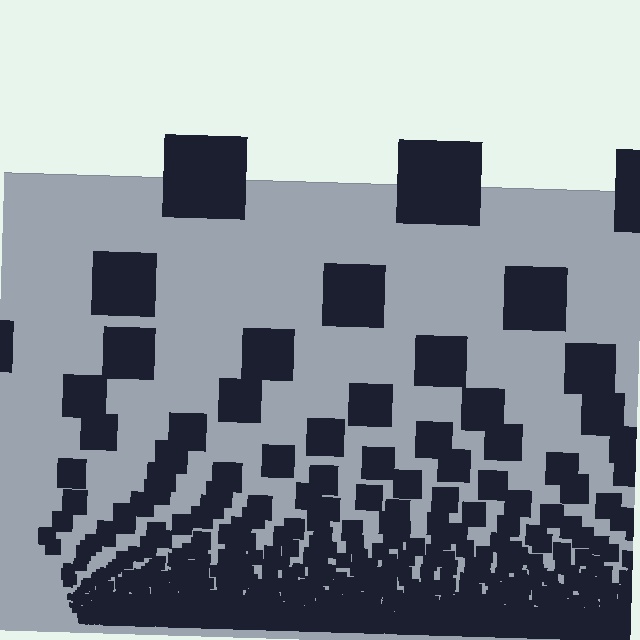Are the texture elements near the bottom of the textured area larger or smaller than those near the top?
Smaller. The gradient is inverted — elements near the bottom are smaller and denser.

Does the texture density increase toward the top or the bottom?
Density increases toward the bottom.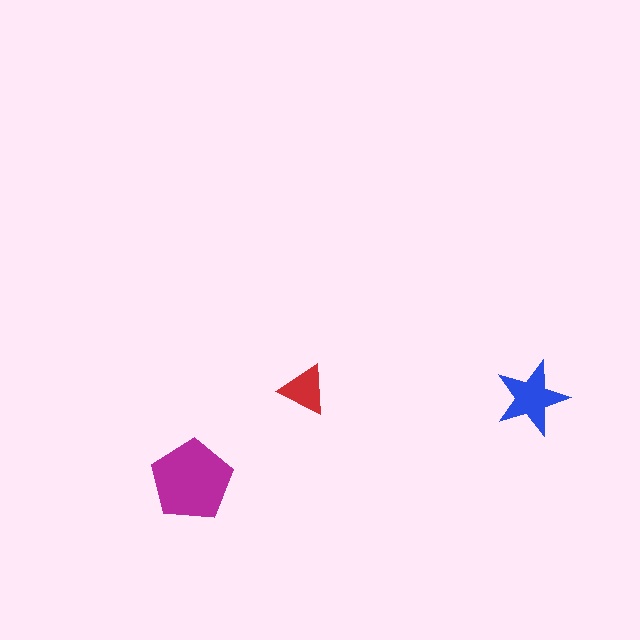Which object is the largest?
The magenta pentagon.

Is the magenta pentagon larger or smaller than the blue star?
Larger.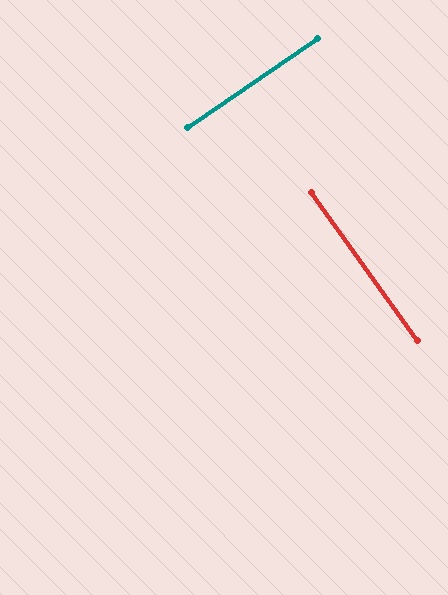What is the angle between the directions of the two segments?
Approximately 89 degrees.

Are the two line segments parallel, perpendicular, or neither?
Perpendicular — they meet at approximately 89°.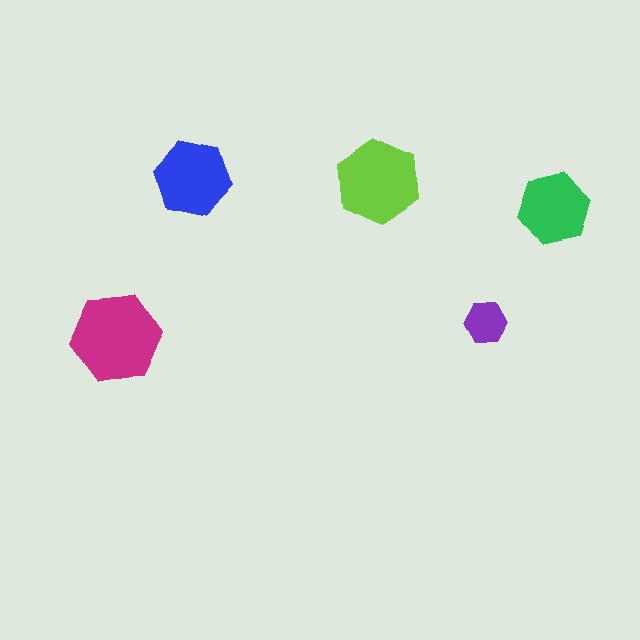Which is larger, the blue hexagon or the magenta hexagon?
The magenta one.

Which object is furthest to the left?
The magenta hexagon is leftmost.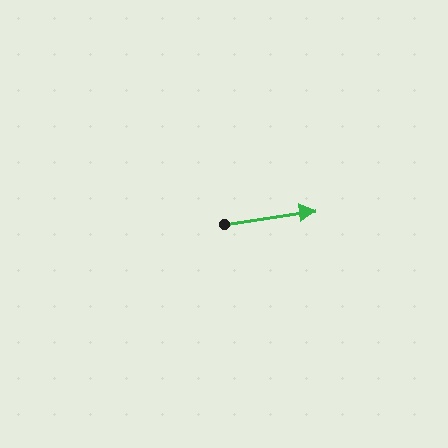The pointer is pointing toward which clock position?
Roughly 3 o'clock.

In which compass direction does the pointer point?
East.